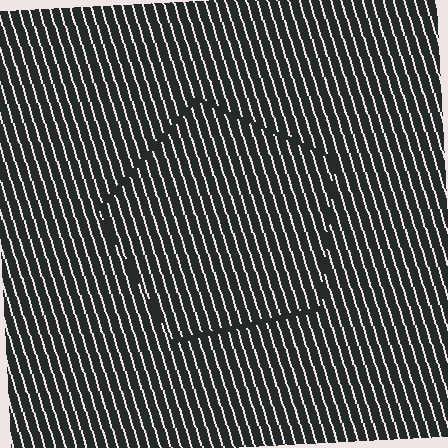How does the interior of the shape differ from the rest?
The interior of the shape contains the same grating, shifted by half a period — the contour is defined by the phase discontinuity where line-ends from the inner and outer gratings abut.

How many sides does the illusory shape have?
5 sides — the line-ends trace a pentagon.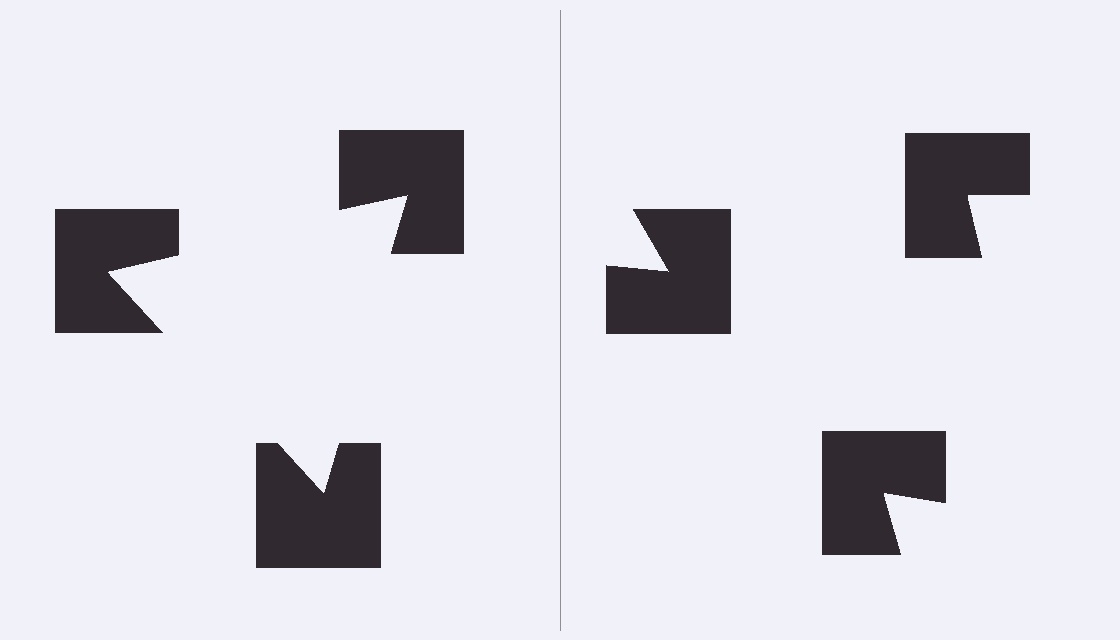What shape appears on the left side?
An illusory triangle.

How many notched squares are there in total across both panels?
6 — 3 on each side.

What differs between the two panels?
The notched squares are positioned identically on both sides; only the wedge orientations differ. On the left they align to a triangle; on the right they are misaligned.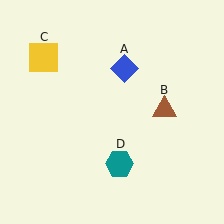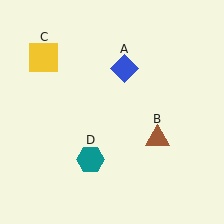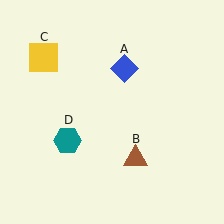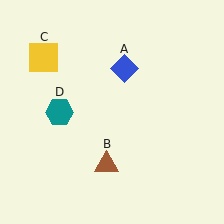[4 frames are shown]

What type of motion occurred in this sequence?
The brown triangle (object B), teal hexagon (object D) rotated clockwise around the center of the scene.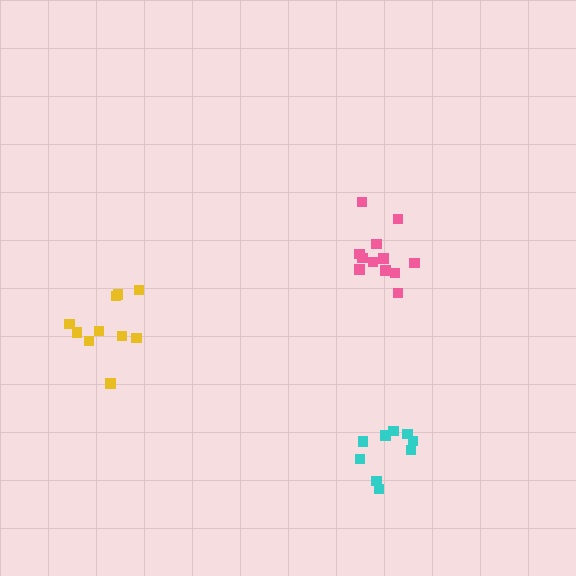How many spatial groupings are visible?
There are 3 spatial groupings.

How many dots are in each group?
Group 1: 12 dots, Group 2: 10 dots, Group 3: 9 dots (31 total).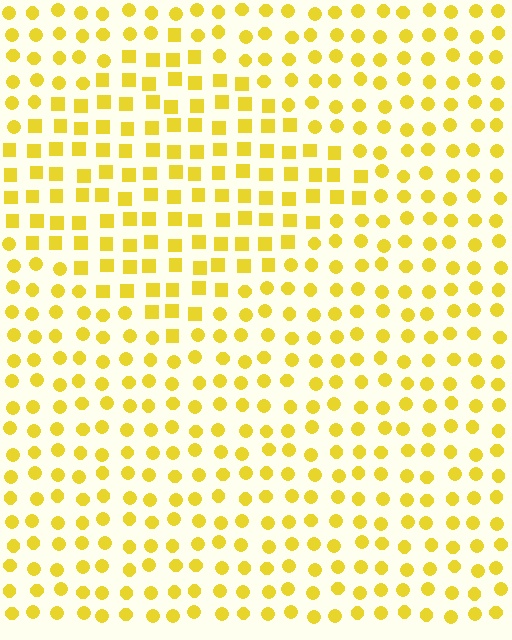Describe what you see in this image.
The image is filled with small yellow elements arranged in a uniform grid. A diamond-shaped region contains squares, while the surrounding area contains circles. The boundary is defined purely by the change in element shape.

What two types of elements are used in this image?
The image uses squares inside the diamond region and circles outside it.